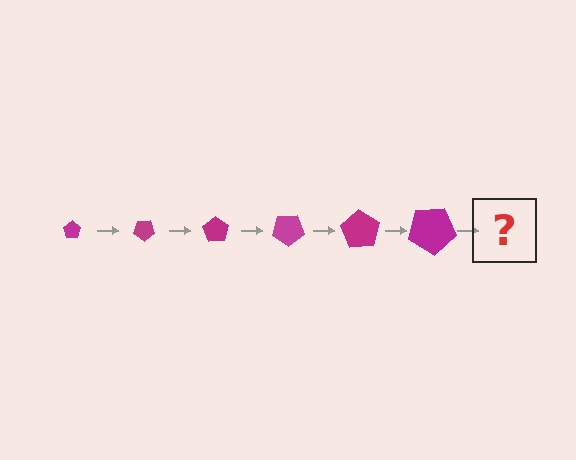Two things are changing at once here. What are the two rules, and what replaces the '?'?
The two rules are that the pentagon grows larger each step and it rotates 35 degrees each step. The '?' should be a pentagon, larger than the previous one and rotated 210 degrees from the start.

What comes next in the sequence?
The next element should be a pentagon, larger than the previous one and rotated 210 degrees from the start.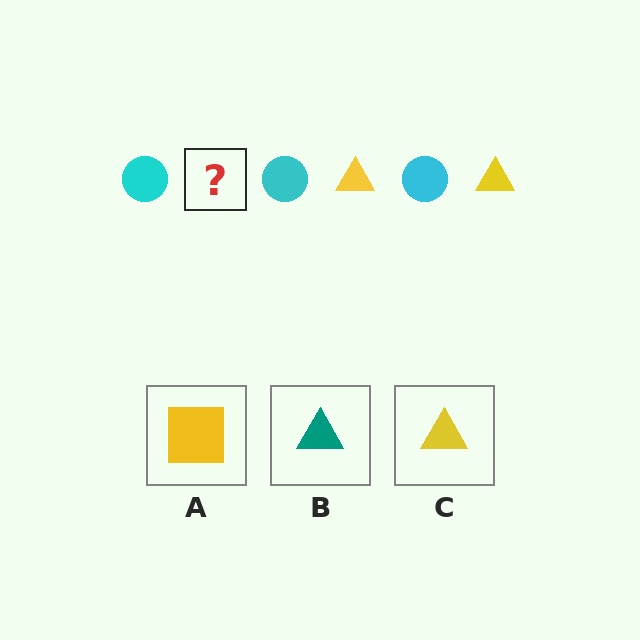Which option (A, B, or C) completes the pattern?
C.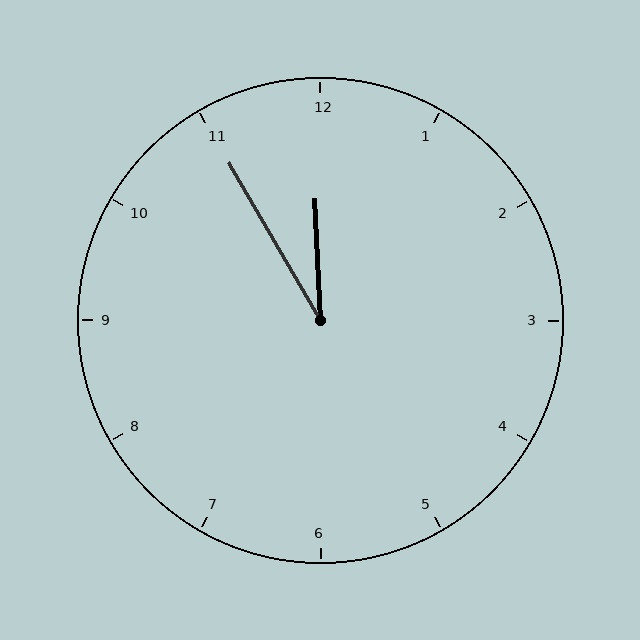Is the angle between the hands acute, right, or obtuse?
It is acute.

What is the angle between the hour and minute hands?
Approximately 28 degrees.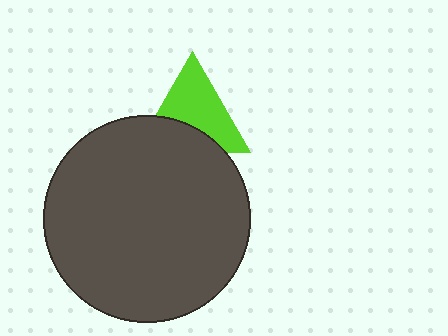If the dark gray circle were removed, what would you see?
You would see the complete lime triangle.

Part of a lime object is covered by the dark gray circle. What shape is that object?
It is a triangle.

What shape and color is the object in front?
The object in front is a dark gray circle.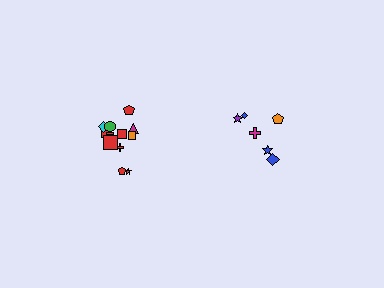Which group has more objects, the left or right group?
The left group.